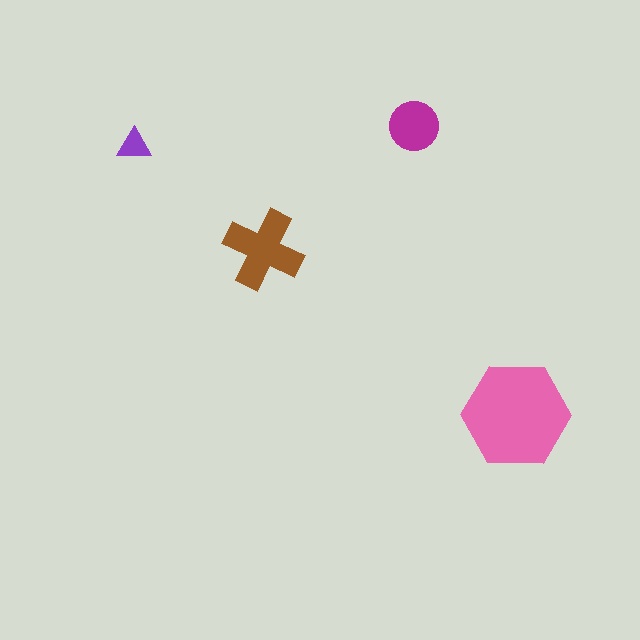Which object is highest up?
The magenta circle is topmost.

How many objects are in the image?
There are 4 objects in the image.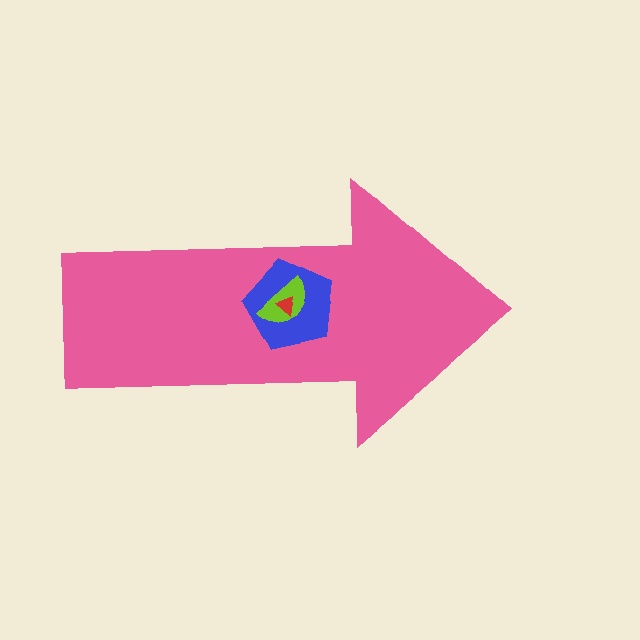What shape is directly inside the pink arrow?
The blue pentagon.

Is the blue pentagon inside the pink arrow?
Yes.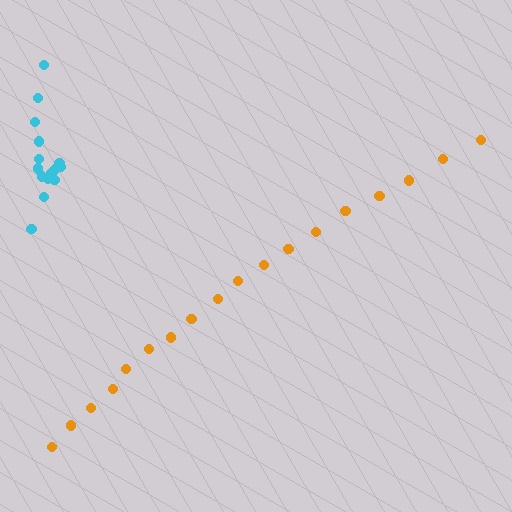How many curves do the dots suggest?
There are 2 distinct paths.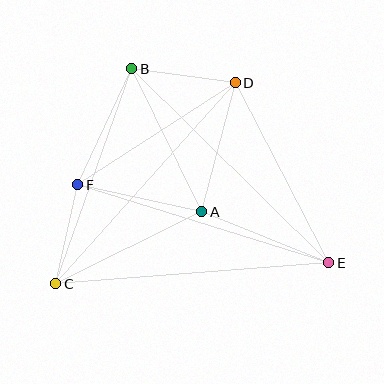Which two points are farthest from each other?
Points B and E are farthest from each other.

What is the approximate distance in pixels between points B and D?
The distance between B and D is approximately 104 pixels.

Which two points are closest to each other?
Points C and F are closest to each other.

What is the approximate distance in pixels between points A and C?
The distance between A and C is approximately 163 pixels.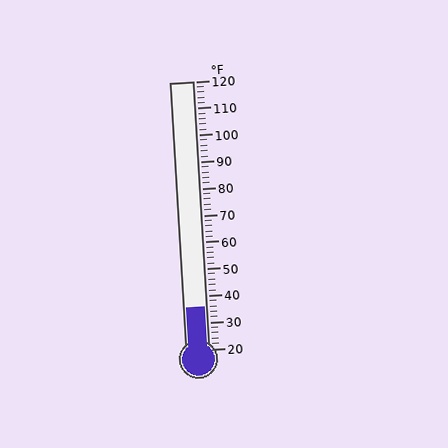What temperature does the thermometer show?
The thermometer shows approximately 36°F.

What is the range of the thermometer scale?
The thermometer scale ranges from 20°F to 120°F.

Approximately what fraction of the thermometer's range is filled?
The thermometer is filled to approximately 15% of its range.